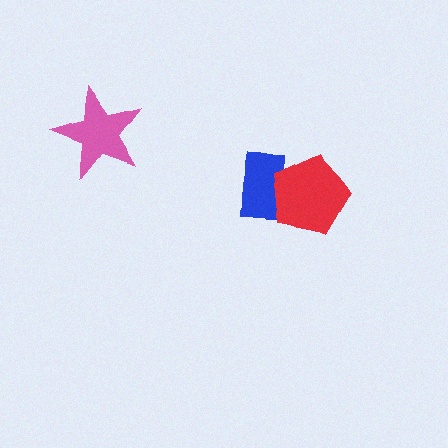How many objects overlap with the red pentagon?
1 object overlaps with the red pentagon.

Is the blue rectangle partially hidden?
Yes, it is partially covered by another shape.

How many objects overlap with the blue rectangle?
1 object overlaps with the blue rectangle.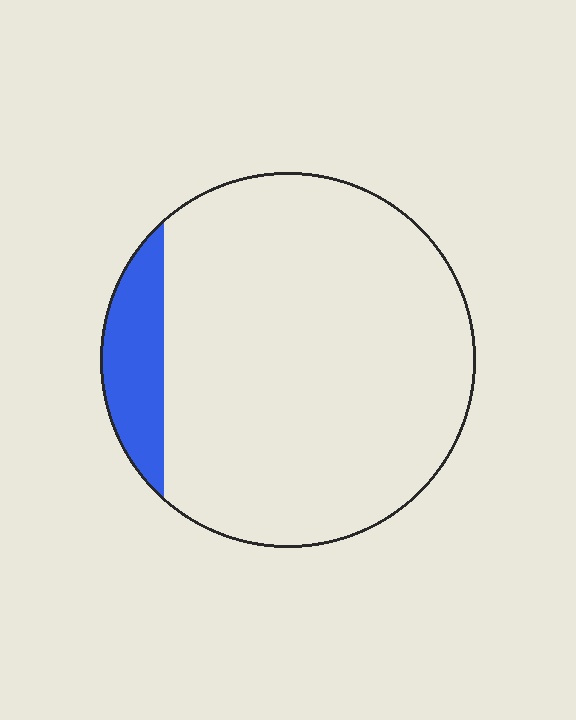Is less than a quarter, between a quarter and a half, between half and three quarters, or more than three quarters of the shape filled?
Less than a quarter.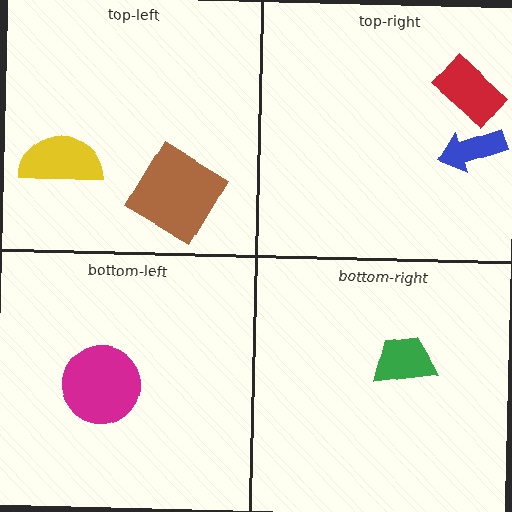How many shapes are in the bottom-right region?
1.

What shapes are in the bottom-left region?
The magenta circle.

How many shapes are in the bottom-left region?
1.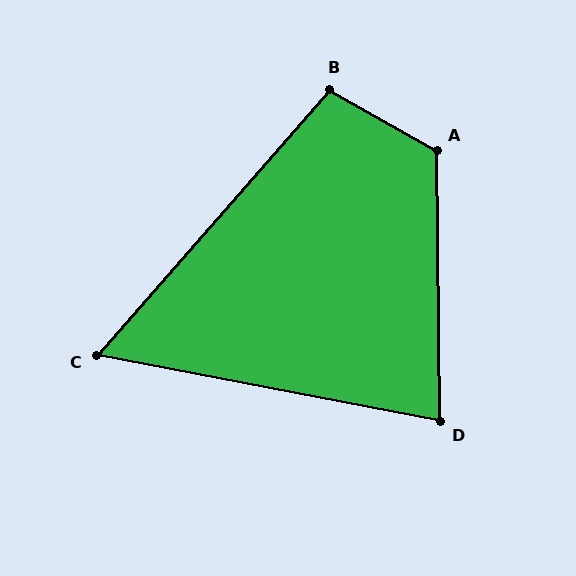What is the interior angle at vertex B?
Approximately 101 degrees (obtuse).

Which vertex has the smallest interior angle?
C, at approximately 60 degrees.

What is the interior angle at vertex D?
Approximately 79 degrees (acute).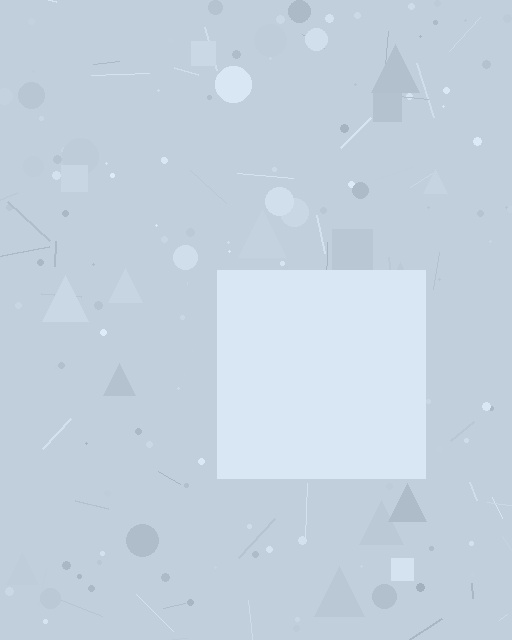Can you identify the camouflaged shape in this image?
The camouflaged shape is a square.